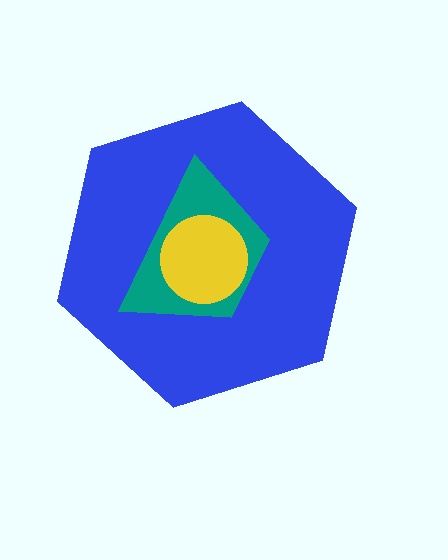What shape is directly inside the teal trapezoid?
The yellow circle.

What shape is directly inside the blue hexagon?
The teal trapezoid.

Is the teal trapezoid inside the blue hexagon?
Yes.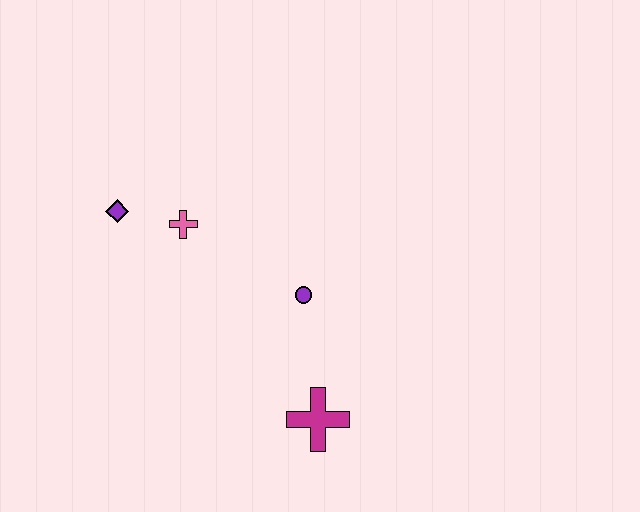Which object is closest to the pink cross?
The purple diamond is closest to the pink cross.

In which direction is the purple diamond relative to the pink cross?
The purple diamond is to the left of the pink cross.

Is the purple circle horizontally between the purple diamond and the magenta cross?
Yes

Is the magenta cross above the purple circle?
No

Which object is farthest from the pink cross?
The magenta cross is farthest from the pink cross.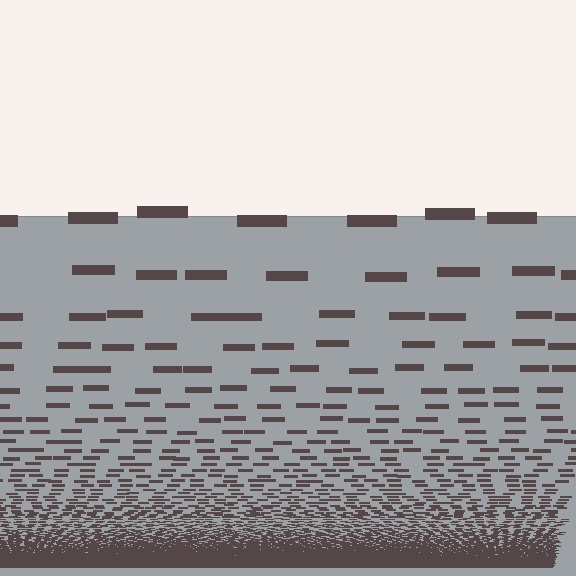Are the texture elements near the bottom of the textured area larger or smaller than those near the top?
Smaller. The gradient is inverted — elements near the bottom are smaller and denser.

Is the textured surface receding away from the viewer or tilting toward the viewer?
The surface appears to tilt toward the viewer. Texture elements get larger and sparser toward the top.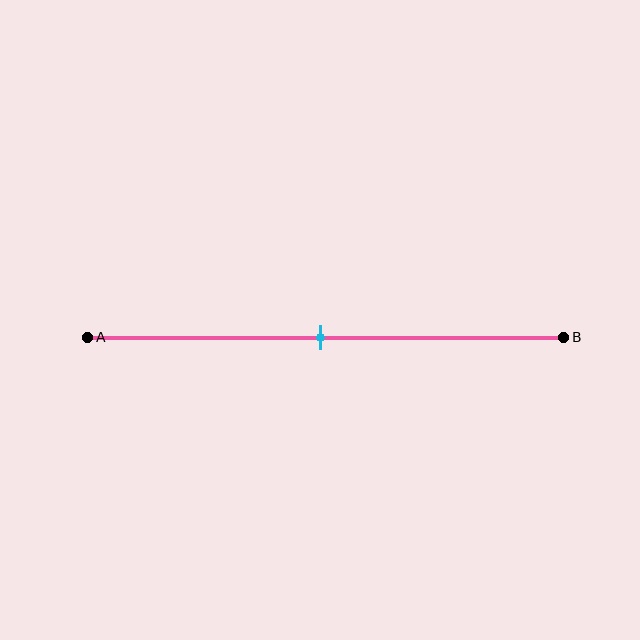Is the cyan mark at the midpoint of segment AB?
Yes, the mark is approximately at the midpoint.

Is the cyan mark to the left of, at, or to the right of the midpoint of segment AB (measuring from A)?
The cyan mark is approximately at the midpoint of segment AB.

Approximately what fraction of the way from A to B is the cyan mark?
The cyan mark is approximately 50% of the way from A to B.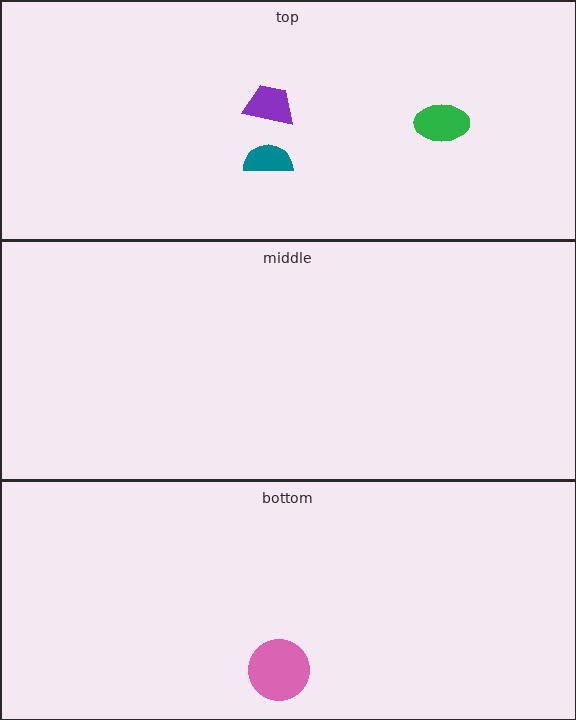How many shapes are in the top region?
3.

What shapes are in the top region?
The green ellipse, the purple trapezoid, the teal semicircle.